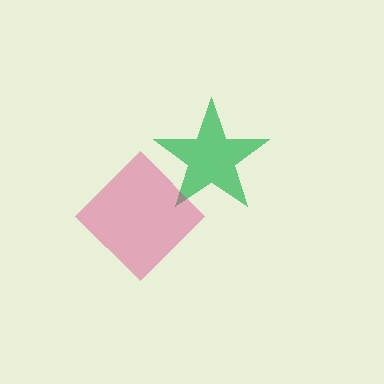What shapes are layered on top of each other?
The layered shapes are: a green star, a magenta diamond.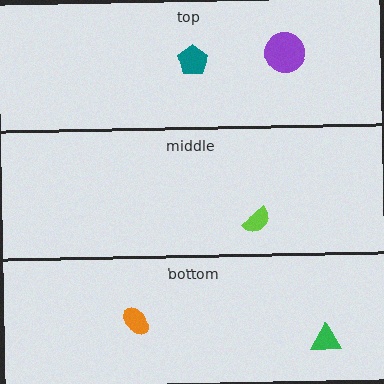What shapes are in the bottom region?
The orange ellipse, the green triangle.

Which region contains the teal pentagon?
The top region.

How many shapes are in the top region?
2.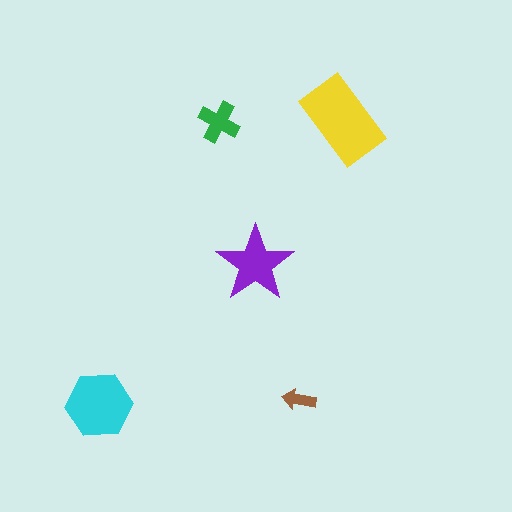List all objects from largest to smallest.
The yellow rectangle, the cyan hexagon, the purple star, the green cross, the brown arrow.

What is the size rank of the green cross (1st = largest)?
4th.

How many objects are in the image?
There are 5 objects in the image.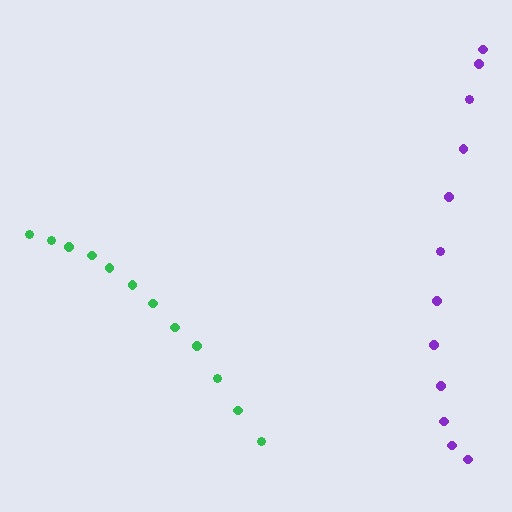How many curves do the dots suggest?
There are 2 distinct paths.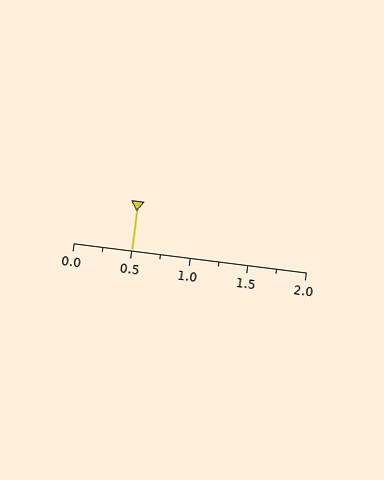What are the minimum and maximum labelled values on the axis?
The axis runs from 0.0 to 2.0.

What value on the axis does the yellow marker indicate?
The marker indicates approximately 0.5.